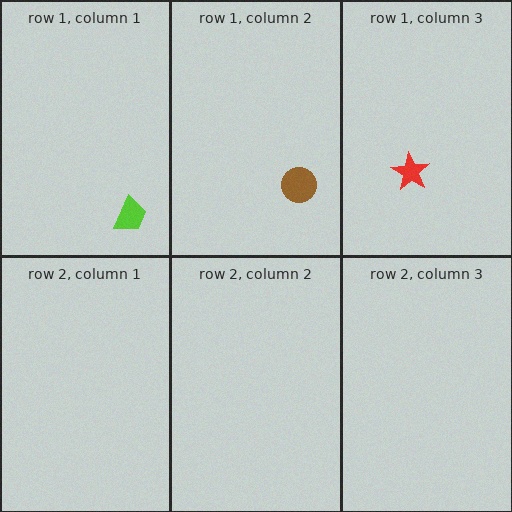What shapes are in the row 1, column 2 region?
The brown circle.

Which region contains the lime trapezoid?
The row 1, column 1 region.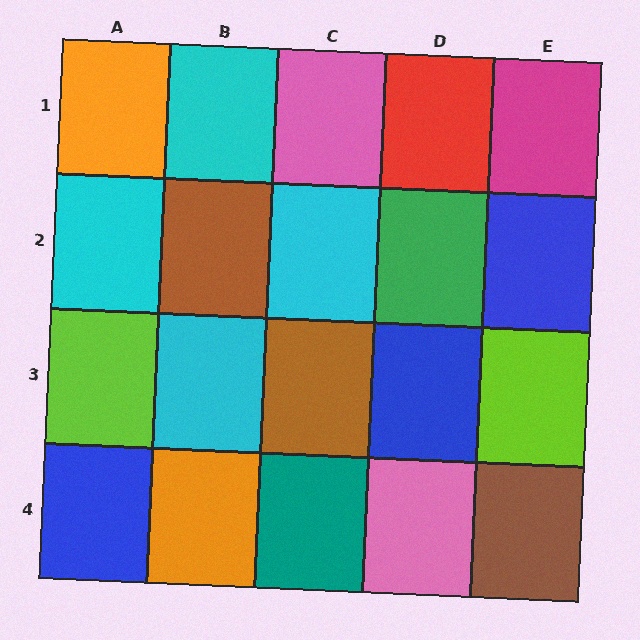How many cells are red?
1 cell is red.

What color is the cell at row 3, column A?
Lime.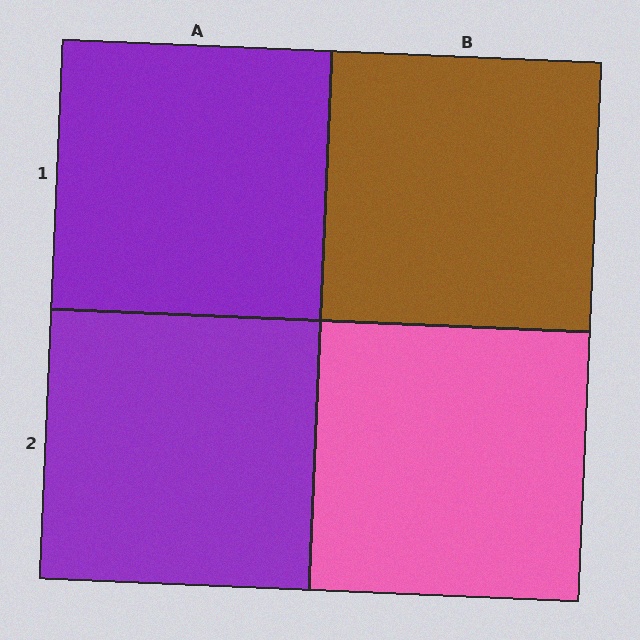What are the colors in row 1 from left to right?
Purple, brown.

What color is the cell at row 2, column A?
Purple.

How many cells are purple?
2 cells are purple.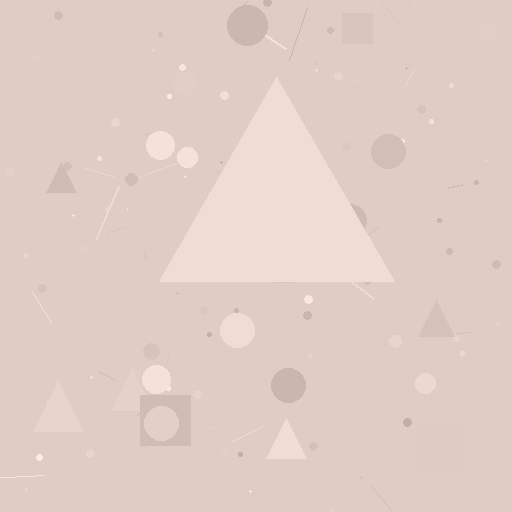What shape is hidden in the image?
A triangle is hidden in the image.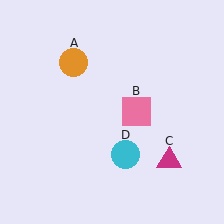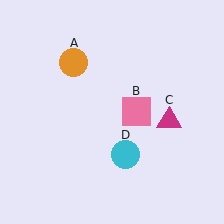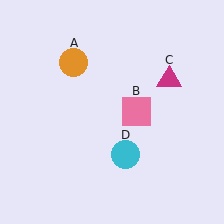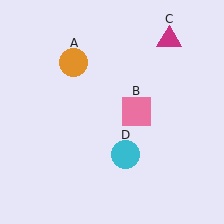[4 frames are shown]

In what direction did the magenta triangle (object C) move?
The magenta triangle (object C) moved up.